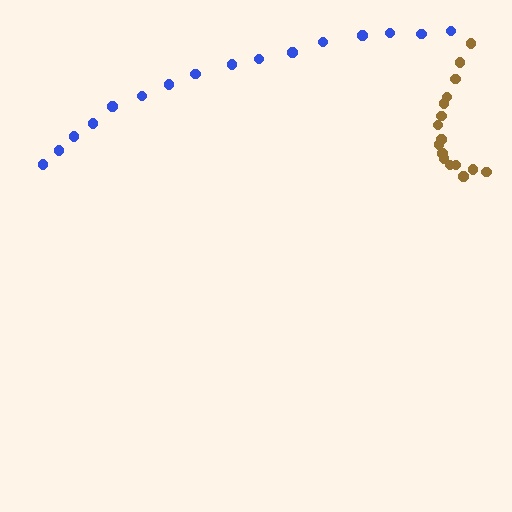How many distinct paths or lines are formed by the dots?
There are 2 distinct paths.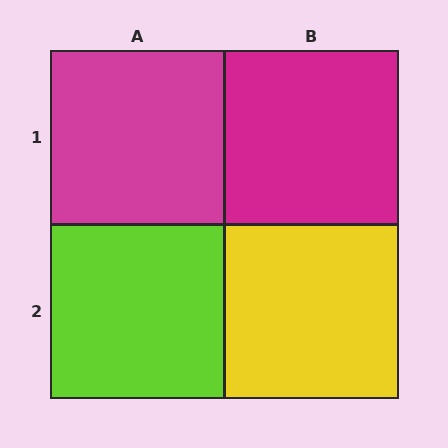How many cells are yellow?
1 cell is yellow.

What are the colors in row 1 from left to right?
Magenta, magenta.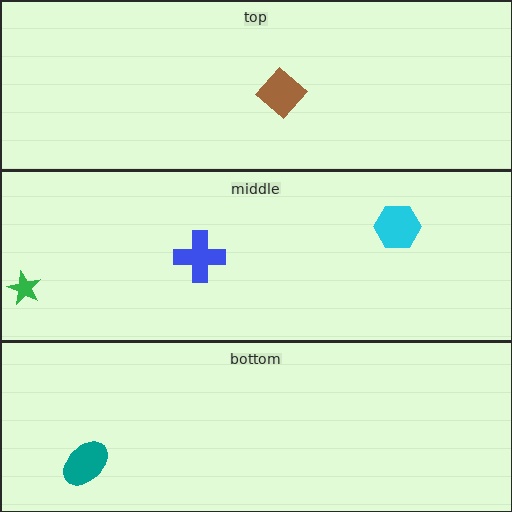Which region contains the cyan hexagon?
The middle region.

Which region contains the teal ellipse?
The bottom region.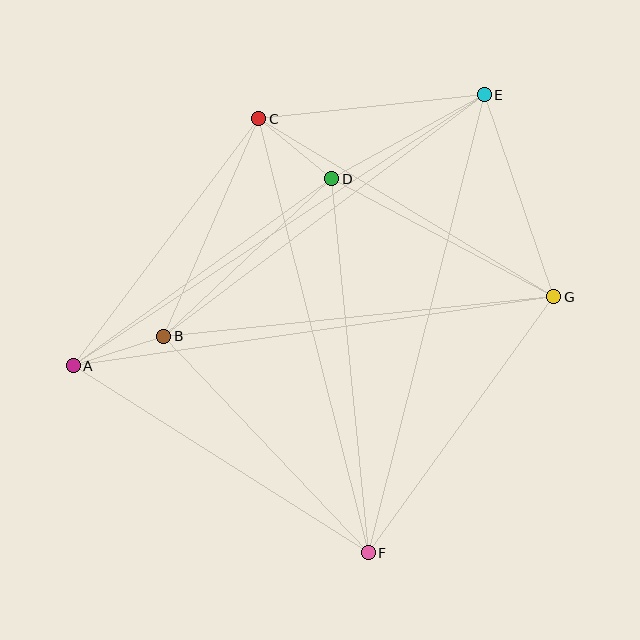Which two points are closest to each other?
Points C and D are closest to each other.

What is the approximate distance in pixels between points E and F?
The distance between E and F is approximately 473 pixels.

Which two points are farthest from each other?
Points A and E are farthest from each other.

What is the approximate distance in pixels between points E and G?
The distance between E and G is approximately 214 pixels.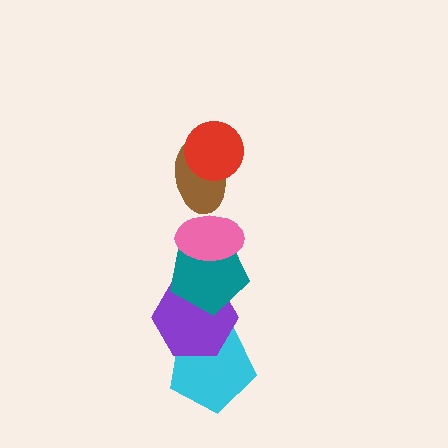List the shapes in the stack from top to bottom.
From top to bottom: the red circle, the brown ellipse, the pink ellipse, the teal pentagon, the purple hexagon, the cyan pentagon.